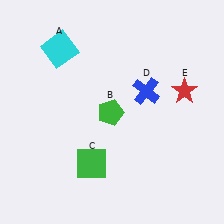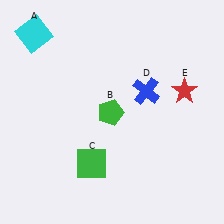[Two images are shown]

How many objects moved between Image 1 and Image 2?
1 object moved between the two images.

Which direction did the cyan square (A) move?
The cyan square (A) moved left.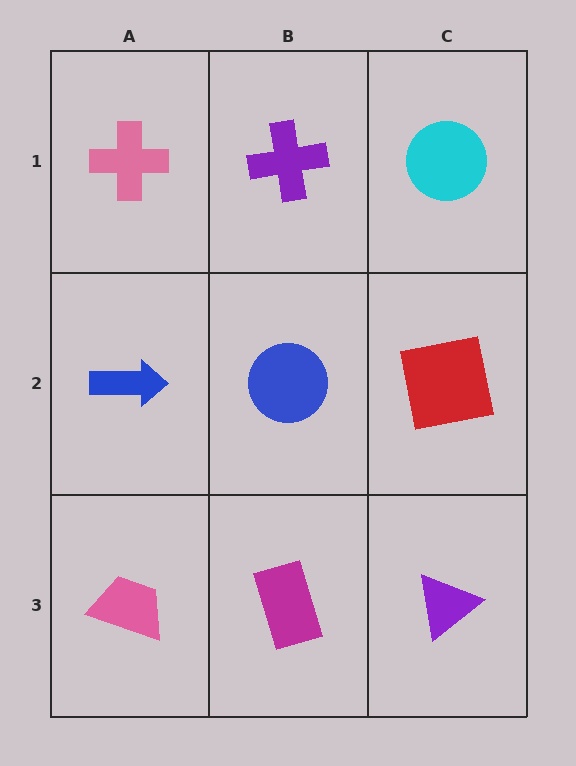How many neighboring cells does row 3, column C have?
2.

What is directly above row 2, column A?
A pink cross.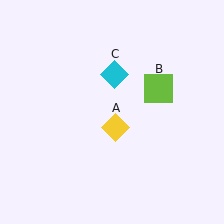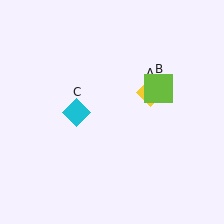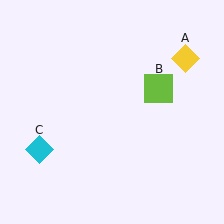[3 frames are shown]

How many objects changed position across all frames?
2 objects changed position: yellow diamond (object A), cyan diamond (object C).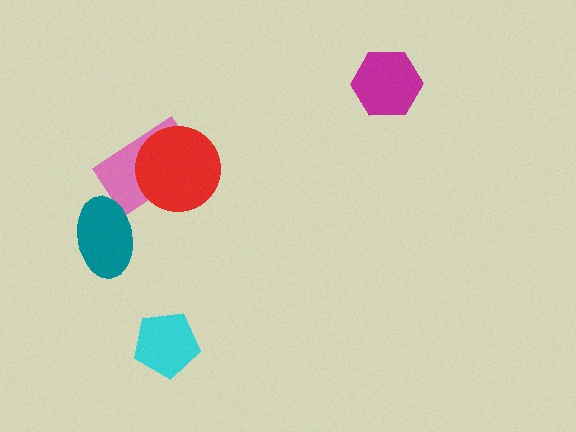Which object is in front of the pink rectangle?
The red circle is in front of the pink rectangle.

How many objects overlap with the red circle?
1 object overlaps with the red circle.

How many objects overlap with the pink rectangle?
1 object overlaps with the pink rectangle.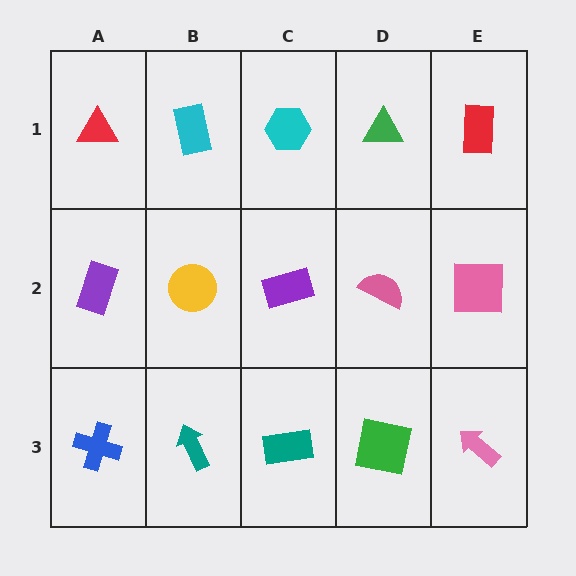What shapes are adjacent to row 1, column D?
A pink semicircle (row 2, column D), a cyan hexagon (row 1, column C), a red rectangle (row 1, column E).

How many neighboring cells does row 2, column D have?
4.